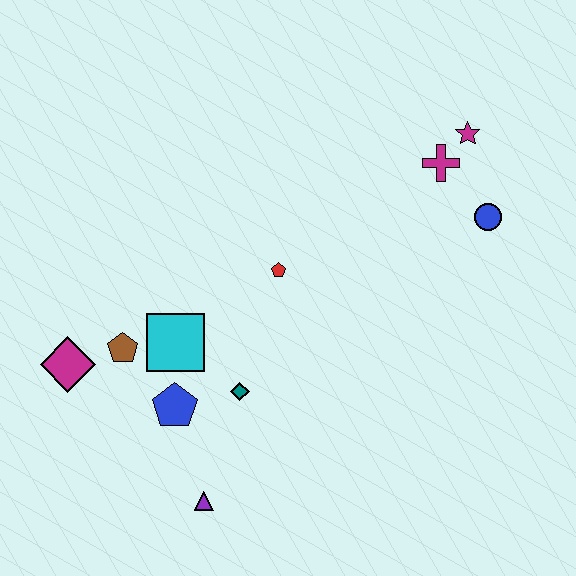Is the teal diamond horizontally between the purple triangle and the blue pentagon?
No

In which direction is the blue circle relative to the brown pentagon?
The blue circle is to the right of the brown pentagon.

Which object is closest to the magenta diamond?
The brown pentagon is closest to the magenta diamond.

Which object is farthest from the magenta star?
The magenta diamond is farthest from the magenta star.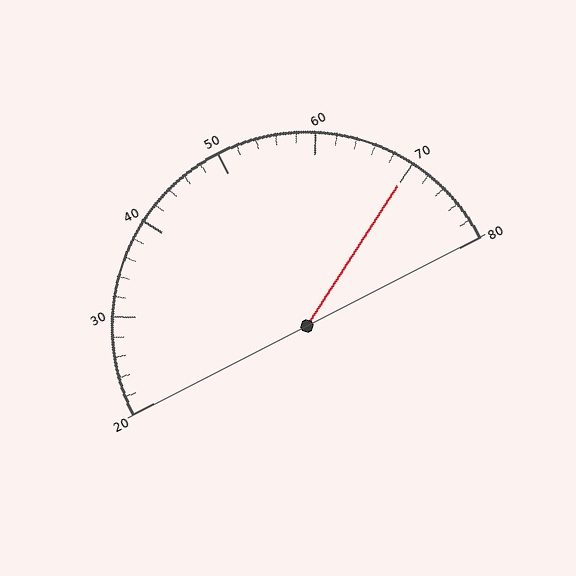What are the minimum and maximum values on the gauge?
The gauge ranges from 20 to 80.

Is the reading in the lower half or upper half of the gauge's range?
The reading is in the upper half of the range (20 to 80).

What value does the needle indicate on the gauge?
The needle indicates approximately 70.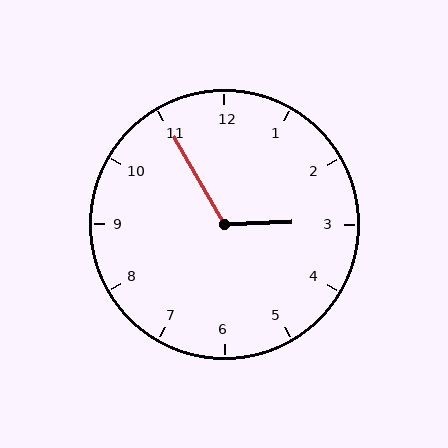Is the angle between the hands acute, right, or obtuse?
It is obtuse.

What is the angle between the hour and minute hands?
Approximately 118 degrees.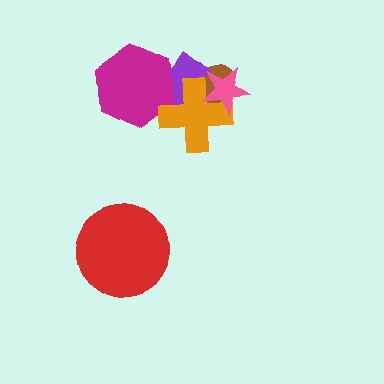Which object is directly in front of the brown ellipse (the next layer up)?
The purple rectangle is directly in front of the brown ellipse.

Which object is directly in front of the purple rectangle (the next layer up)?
The magenta hexagon is directly in front of the purple rectangle.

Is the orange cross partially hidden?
Yes, it is partially covered by another shape.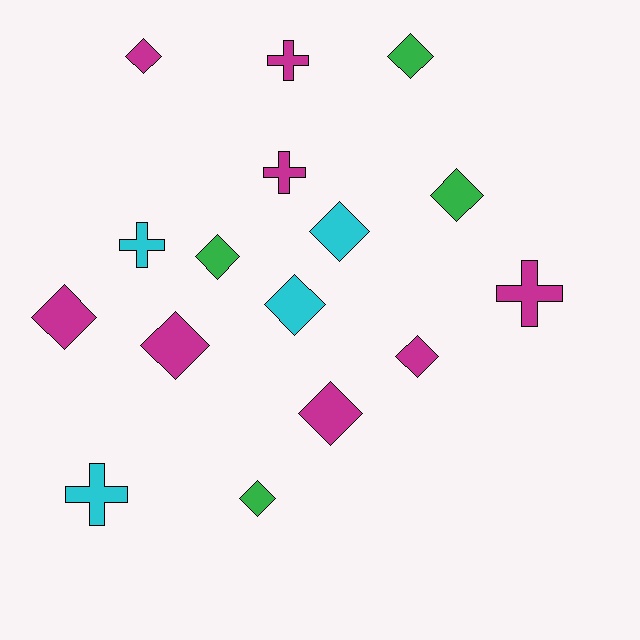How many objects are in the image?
There are 16 objects.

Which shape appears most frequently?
Diamond, with 11 objects.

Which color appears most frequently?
Magenta, with 8 objects.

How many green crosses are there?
There are no green crosses.